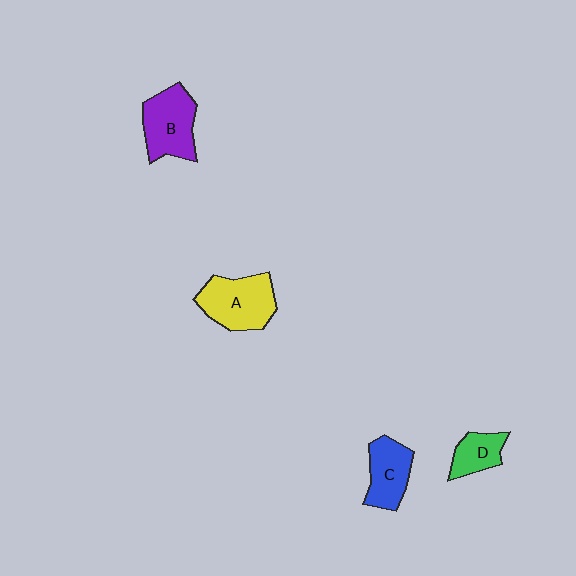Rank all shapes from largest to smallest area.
From largest to smallest: A (yellow), B (purple), C (blue), D (green).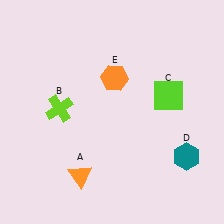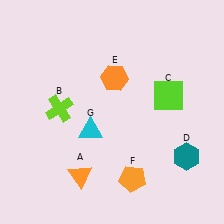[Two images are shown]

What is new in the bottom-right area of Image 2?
An orange pentagon (F) was added in the bottom-right area of Image 2.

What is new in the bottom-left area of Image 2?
A cyan triangle (G) was added in the bottom-left area of Image 2.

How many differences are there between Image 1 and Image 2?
There are 2 differences between the two images.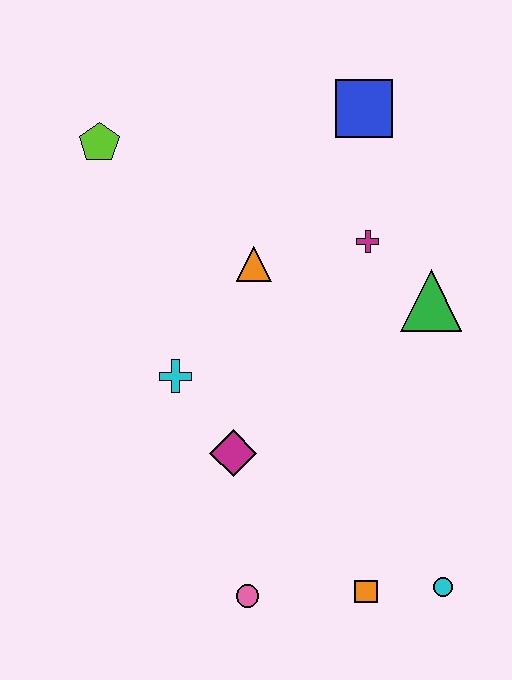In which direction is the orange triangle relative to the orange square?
The orange triangle is above the orange square.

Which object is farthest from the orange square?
The lime pentagon is farthest from the orange square.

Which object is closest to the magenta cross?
The green triangle is closest to the magenta cross.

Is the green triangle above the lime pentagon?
No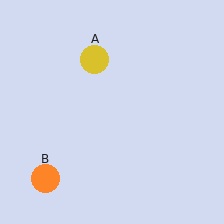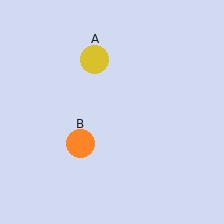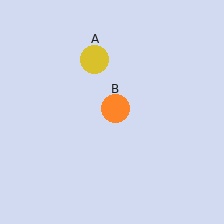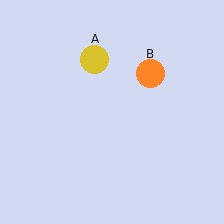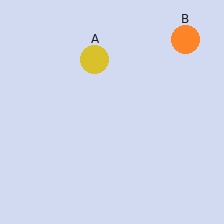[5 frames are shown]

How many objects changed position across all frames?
1 object changed position: orange circle (object B).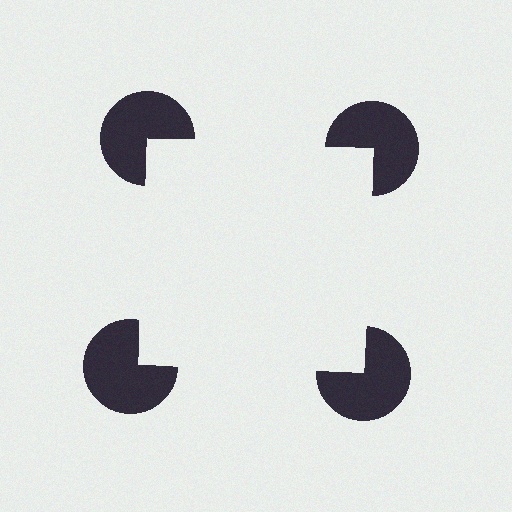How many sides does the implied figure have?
4 sides.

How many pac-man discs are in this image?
There are 4 — one at each vertex of the illusory square.